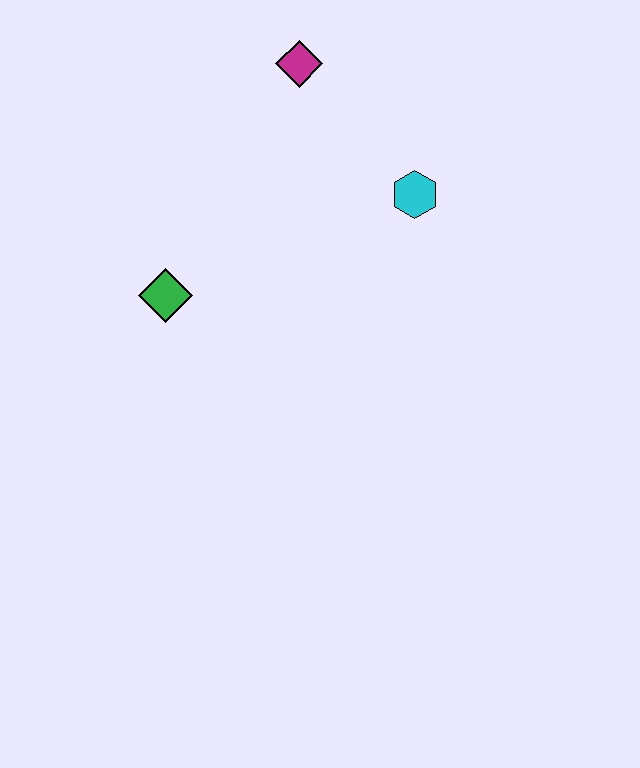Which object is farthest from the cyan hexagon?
The green diamond is farthest from the cyan hexagon.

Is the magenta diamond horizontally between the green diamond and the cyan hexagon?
Yes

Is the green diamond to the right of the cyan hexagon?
No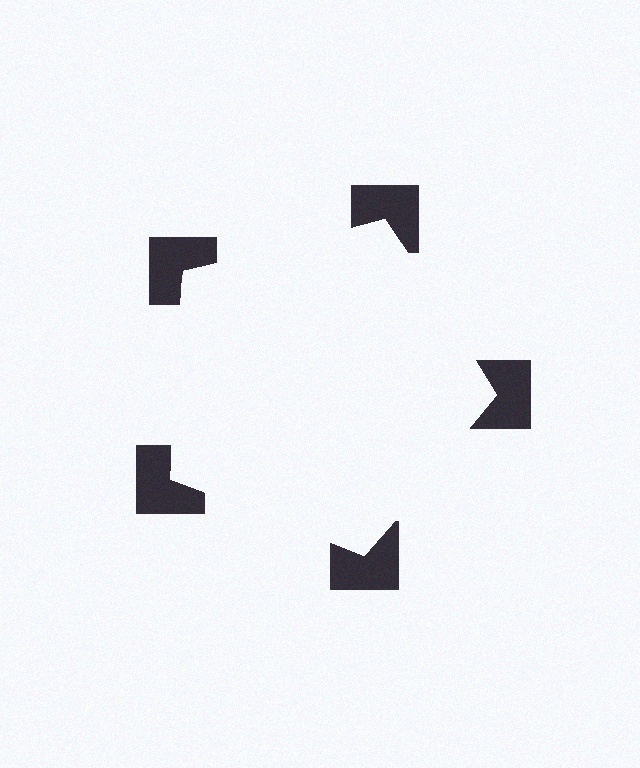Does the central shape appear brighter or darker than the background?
It typically appears slightly brighter than the background, even though no actual brightness change is drawn.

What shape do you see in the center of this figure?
An illusory pentagon — its edges are inferred from the aligned wedge cuts in the notched squares, not physically drawn.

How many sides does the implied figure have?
5 sides.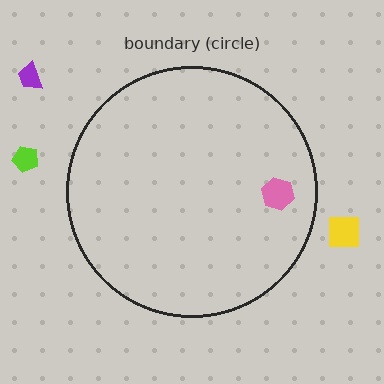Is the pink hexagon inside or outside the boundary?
Inside.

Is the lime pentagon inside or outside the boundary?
Outside.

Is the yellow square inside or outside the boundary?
Outside.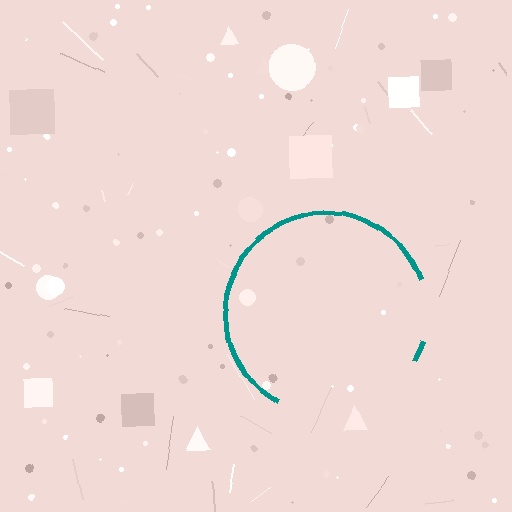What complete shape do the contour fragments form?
The contour fragments form a circle.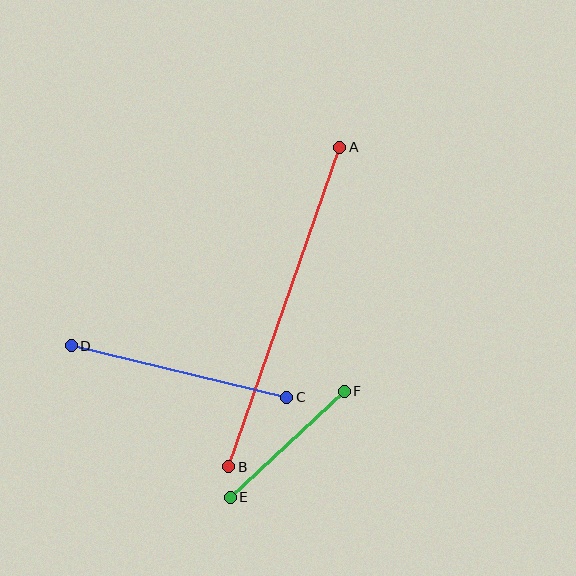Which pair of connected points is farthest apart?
Points A and B are farthest apart.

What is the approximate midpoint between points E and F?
The midpoint is at approximately (287, 444) pixels.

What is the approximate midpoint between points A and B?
The midpoint is at approximately (284, 307) pixels.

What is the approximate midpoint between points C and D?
The midpoint is at approximately (179, 372) pixels.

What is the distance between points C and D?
The distance is approximately 222 pixels.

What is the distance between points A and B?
The distance is approximately 338 pixels.